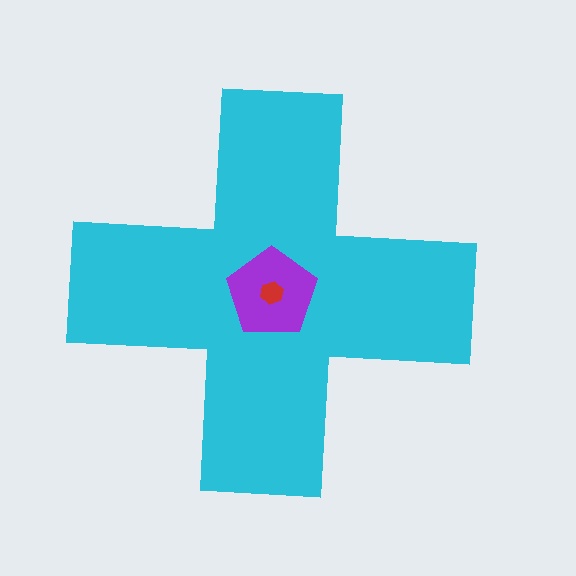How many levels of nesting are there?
3.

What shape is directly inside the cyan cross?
The purple pentagon.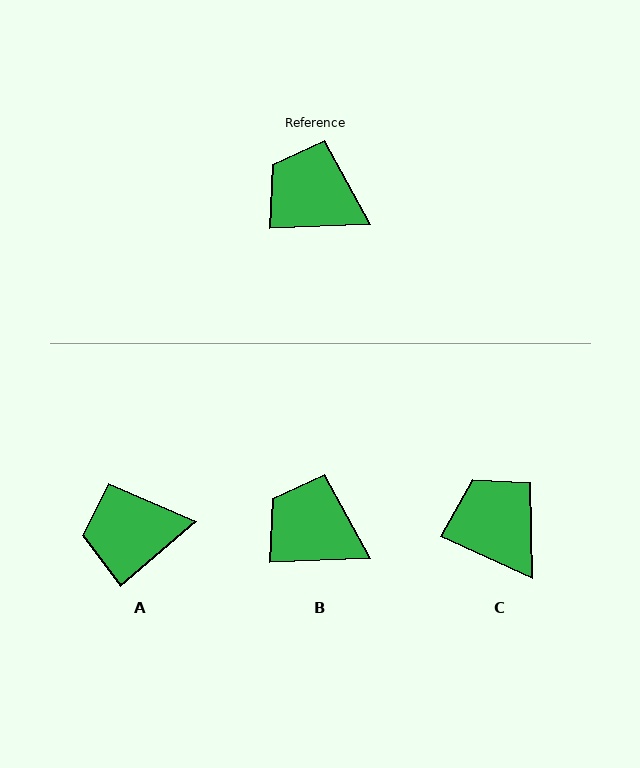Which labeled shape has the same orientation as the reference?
B.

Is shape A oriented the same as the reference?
No, it is off by about 39 degrees.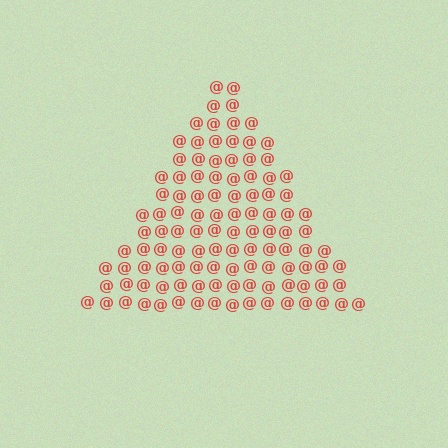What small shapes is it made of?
It is made of small at signs.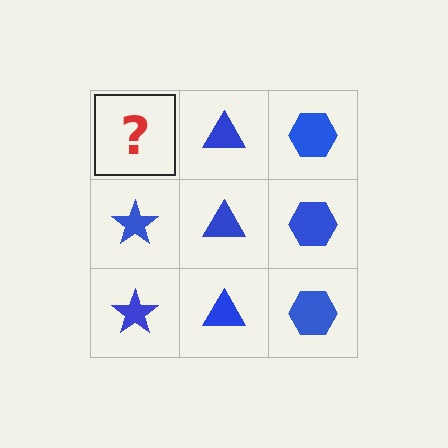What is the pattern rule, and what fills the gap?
The rule is that each column has a consistent shape. The gap should be filled with a blue star.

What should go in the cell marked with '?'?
The missing cell should contain a blue star.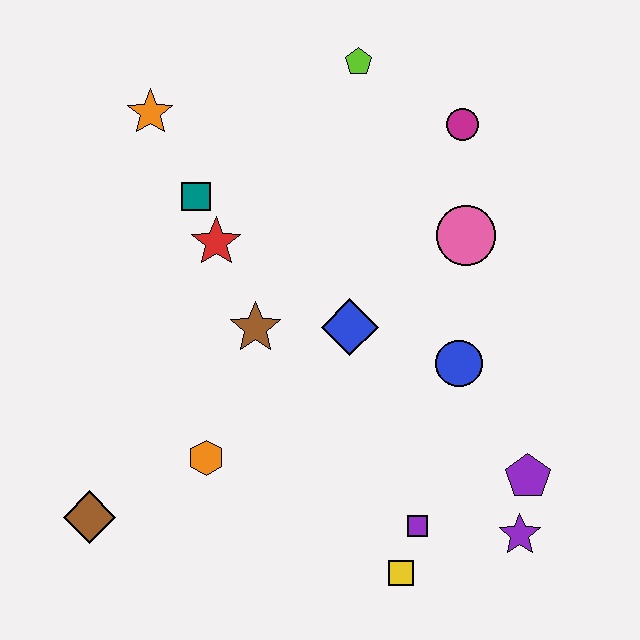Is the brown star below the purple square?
No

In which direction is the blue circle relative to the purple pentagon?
The blue circle is above the purple pentagon.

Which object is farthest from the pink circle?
The brown diamond is farthest from the pink circle.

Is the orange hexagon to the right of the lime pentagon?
No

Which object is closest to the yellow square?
The purple square is closest to the yellow square.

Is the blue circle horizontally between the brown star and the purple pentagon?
Yes